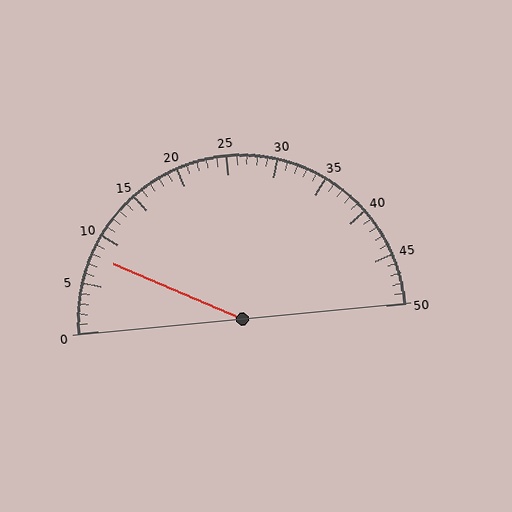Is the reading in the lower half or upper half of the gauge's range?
The reading is in the lower half of the range (0 to 50).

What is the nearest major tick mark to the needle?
The nearest major tick mark is 10.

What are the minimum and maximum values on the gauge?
The gauge ranges from 0 to 50.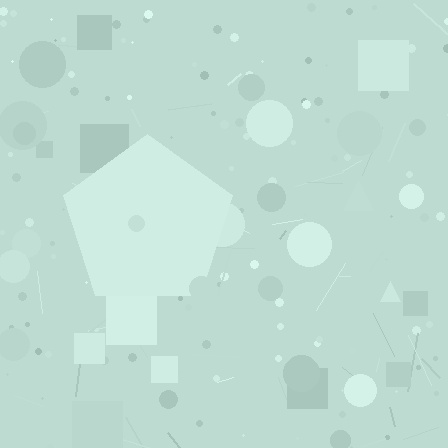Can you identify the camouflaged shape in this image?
The camouflaged shape is a pentagon.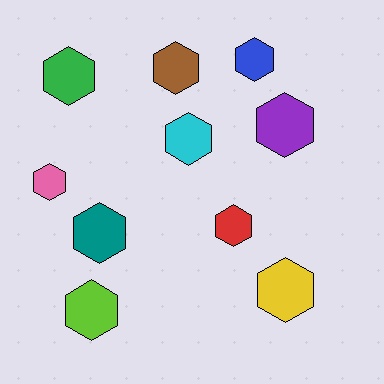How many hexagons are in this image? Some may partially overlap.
There are 10 hexagons.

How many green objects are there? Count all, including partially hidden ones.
There is 1 green object.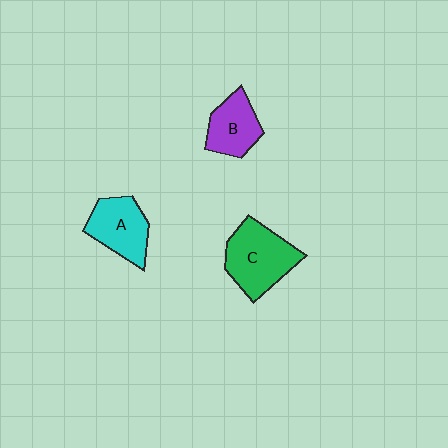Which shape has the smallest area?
Shape B (purple).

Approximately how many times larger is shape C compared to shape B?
Approximately 1.5 times.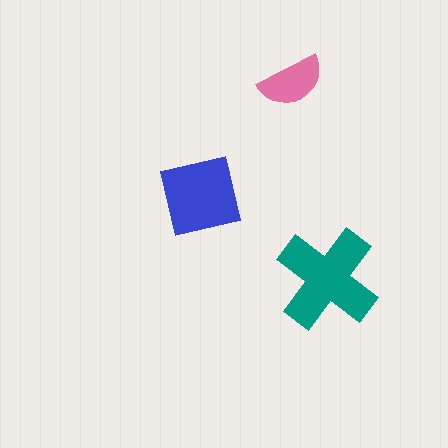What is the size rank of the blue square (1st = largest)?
2nd.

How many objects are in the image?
There are 3 objects in the image.